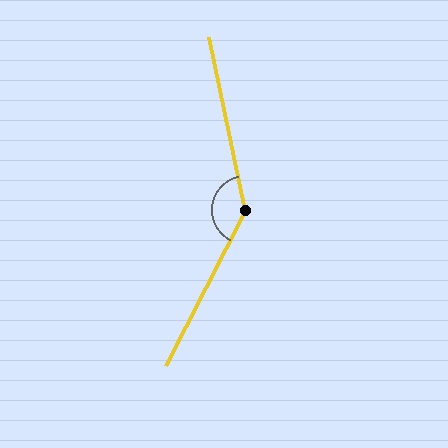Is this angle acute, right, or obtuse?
It is obtuse.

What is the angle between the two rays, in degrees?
Approximately 141 degrees.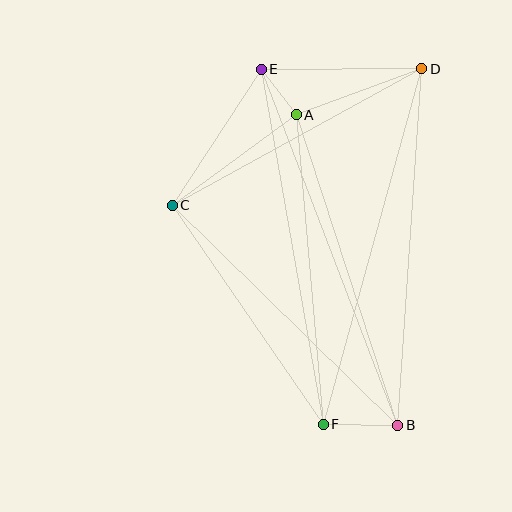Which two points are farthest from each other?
Points B and E are farthest from each other.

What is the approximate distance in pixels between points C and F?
The distance between C and F is approximately 266 pixels.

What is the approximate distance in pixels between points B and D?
The distance between B and D is approximately 357 pixels.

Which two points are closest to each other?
Points A and E are closest to each other.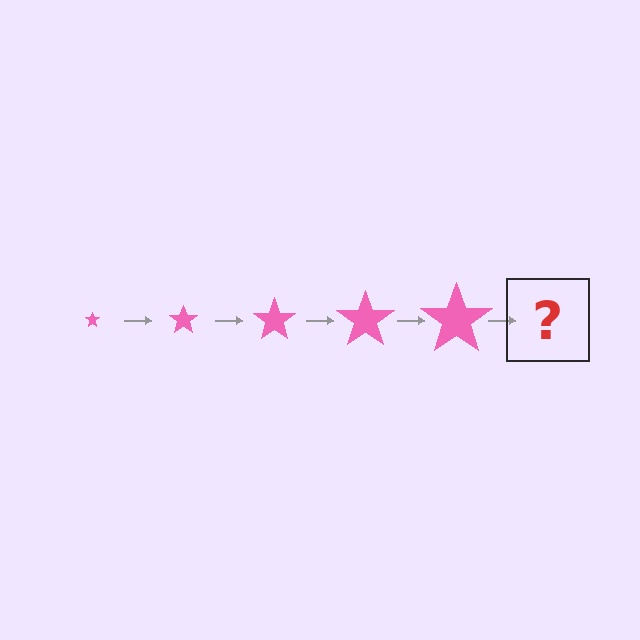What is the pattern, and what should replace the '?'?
The pattern is that the star gets progressively larger each step. The '?' should be a pink star, larger than the previous one.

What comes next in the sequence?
The next element should be a pink star, larger than the previous one.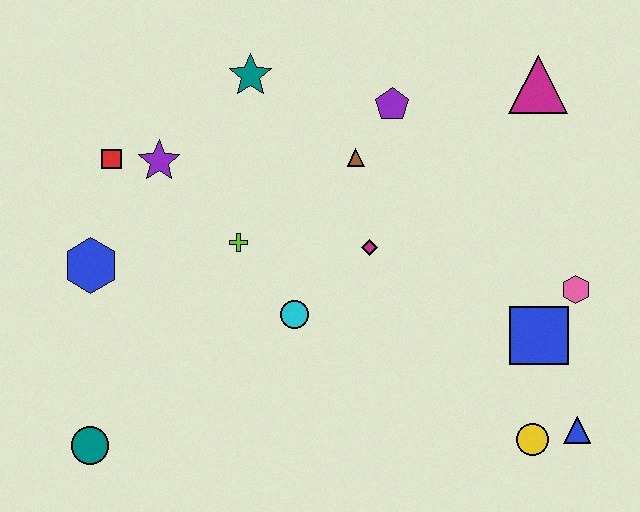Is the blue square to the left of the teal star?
No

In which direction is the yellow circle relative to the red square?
The yellow circle is to the right of the red square.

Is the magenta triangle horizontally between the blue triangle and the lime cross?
Yes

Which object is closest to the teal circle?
The blue hexagon is closest to the teal circle.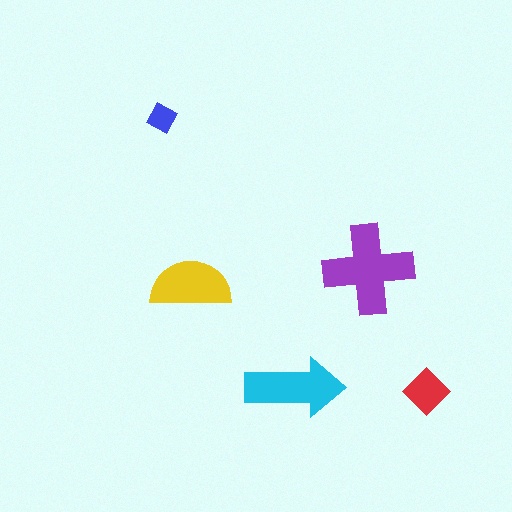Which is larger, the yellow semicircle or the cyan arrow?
The cyan arrow.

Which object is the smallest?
The blue diamond.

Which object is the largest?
The purple cross.